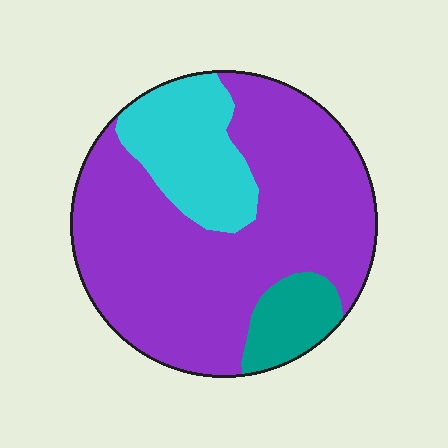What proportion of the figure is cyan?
Cyan takes up less than a quarter of the figure.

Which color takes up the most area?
Purple, at roughly 70%.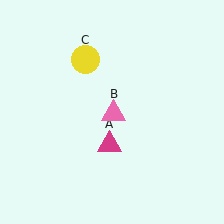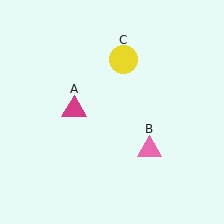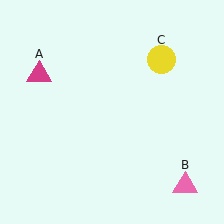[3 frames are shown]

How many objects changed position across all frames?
3 objects changed position: magenta triangle (object A), pink triangle (object B), yellow circle (object C).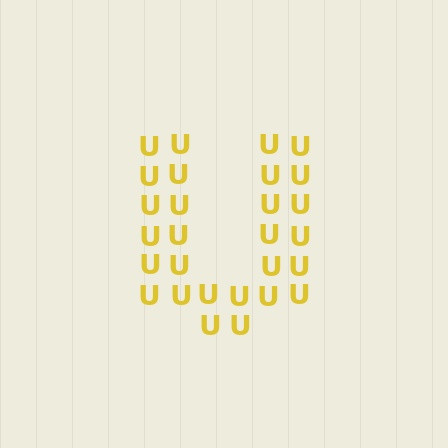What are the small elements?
The small elements are letter U's.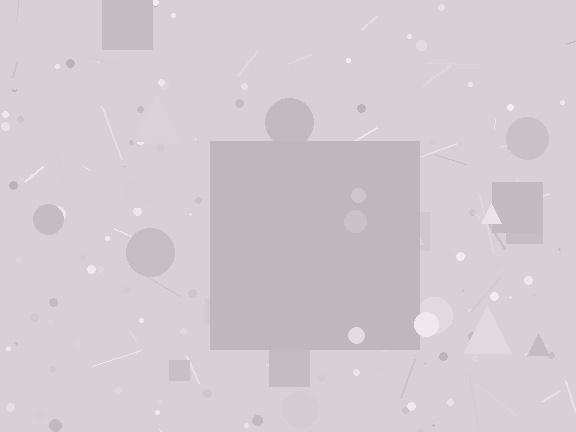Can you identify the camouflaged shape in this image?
The camouflaged shape is a square.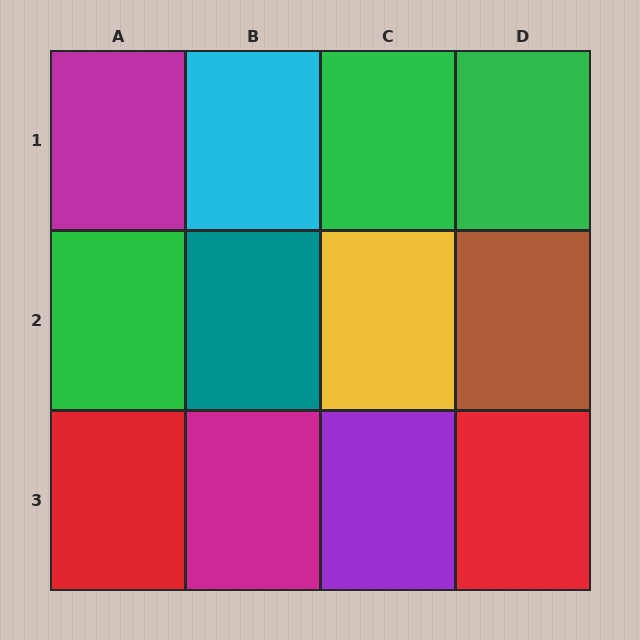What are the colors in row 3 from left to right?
Red, magenta, purple, red.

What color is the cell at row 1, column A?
Magenta.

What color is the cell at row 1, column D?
Green.